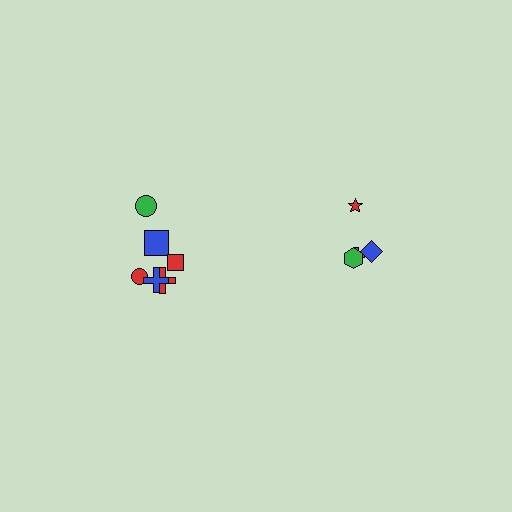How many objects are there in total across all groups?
There are 10 objects.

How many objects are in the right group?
There are 4 objects.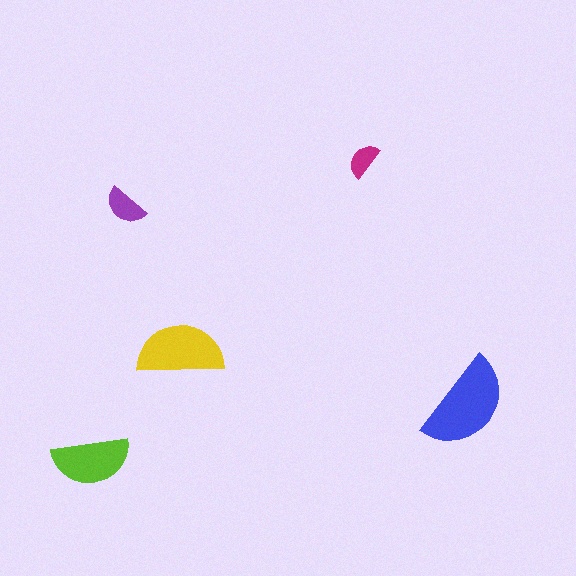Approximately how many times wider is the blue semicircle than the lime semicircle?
About 1.5 times wider.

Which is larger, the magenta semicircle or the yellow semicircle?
The yellow one.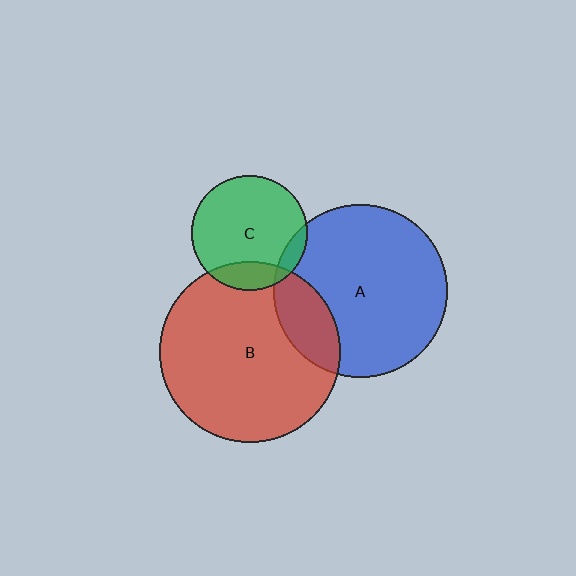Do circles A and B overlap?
Yes.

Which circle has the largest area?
Circle B (red).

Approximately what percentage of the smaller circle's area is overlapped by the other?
Approximately 20%.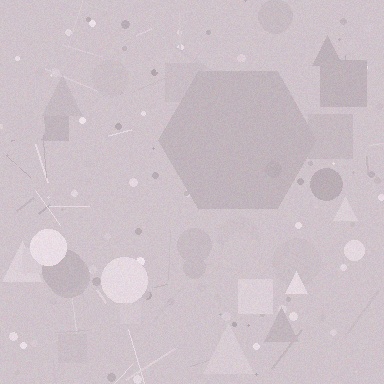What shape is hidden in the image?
A hexagon is hidden in the image.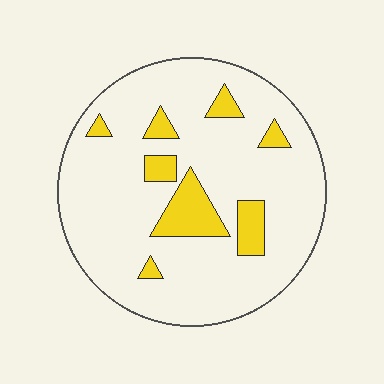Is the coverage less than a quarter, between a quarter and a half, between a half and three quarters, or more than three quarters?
Less than a quarter.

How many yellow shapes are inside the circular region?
8.